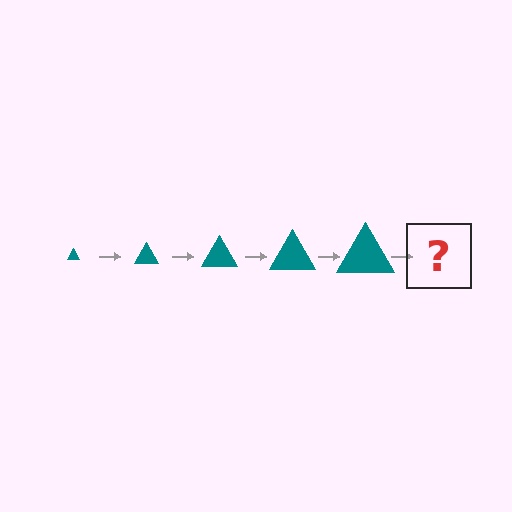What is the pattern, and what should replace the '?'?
The pattern is that the triangle gets progressively larger each step. The '?' should be a teal triangle, larger than the previous one.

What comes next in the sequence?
The next element should be a teal triangle, larger than the previous one.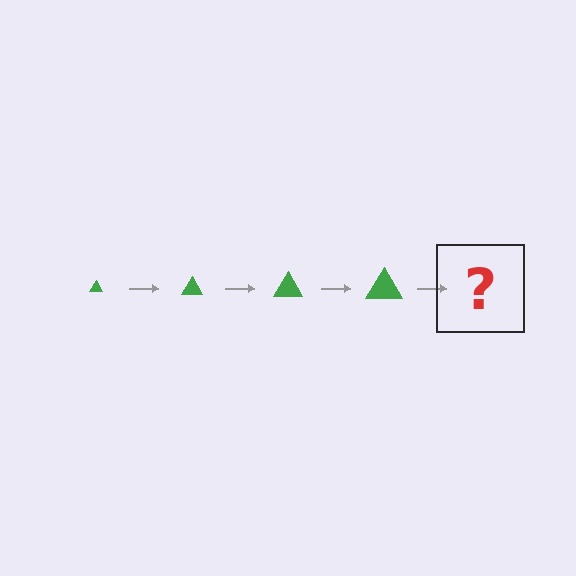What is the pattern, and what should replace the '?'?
The pattern is that the triangle gets progressively larger each step. The '?' should be a green triangle, larger than the previous one.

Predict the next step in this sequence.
The next step is a green triangle, larger than the previous one.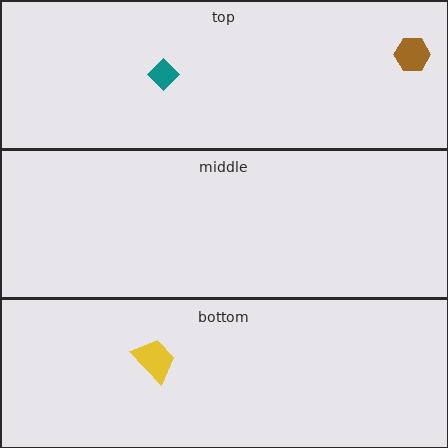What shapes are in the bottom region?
The yellow trapezoid.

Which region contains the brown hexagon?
The top region.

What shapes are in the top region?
The teal diamond, the brown hexagon.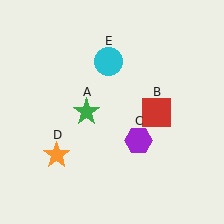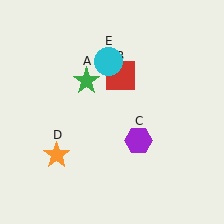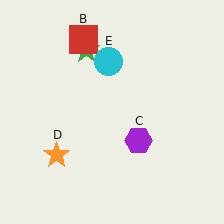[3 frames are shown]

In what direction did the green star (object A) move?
The green star (object A) moved up.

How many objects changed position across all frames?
2 objects changed position: green star (object A), red square (object B).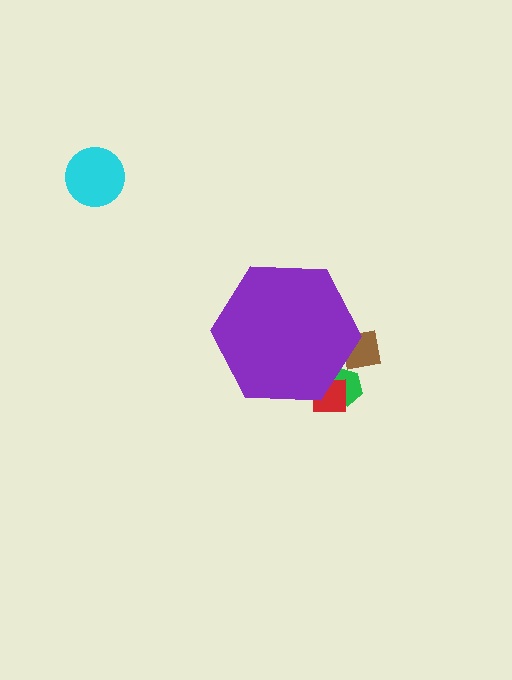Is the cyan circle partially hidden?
No, the cyan circle is fully visible.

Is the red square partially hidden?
Yes, the red square is partially hidden behind the purple hexagon.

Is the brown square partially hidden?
Yes, the brown square is partially hidden behind the purple hexagon.